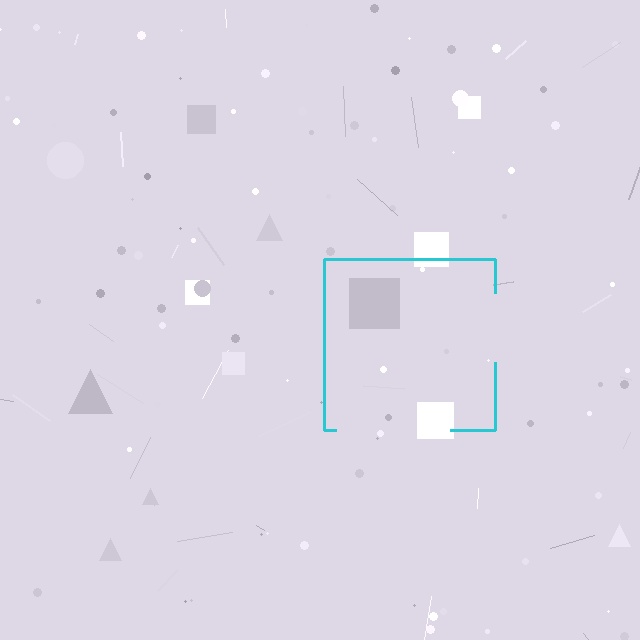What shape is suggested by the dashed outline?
The dashed outline suggests a square.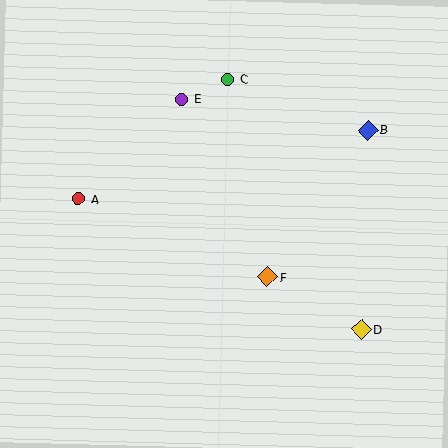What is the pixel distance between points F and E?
The distance between F and E is 197 pixels.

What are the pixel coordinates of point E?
Point E is at (182, 99).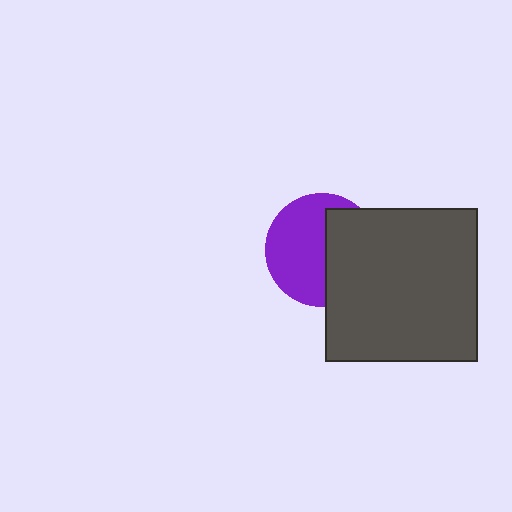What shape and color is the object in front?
The object in front is a dark gray square.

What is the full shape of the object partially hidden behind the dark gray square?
The partially hidden object is a purple circle.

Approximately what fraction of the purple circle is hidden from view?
Roughly 43% of the purple circle is hidden behind the dark gray square.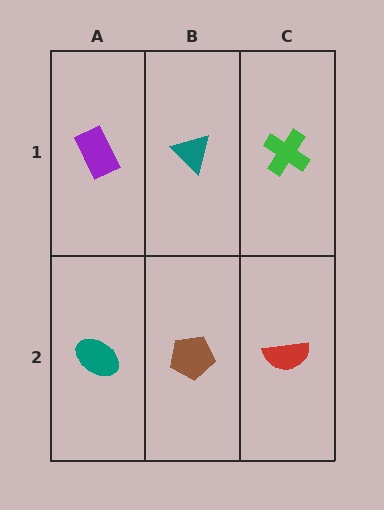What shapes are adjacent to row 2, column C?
A green cross (row 1, column C), a brown pentagon (row 2, column B).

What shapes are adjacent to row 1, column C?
A red semicircle (row 2, column C), a teal triangle (row 1, column B).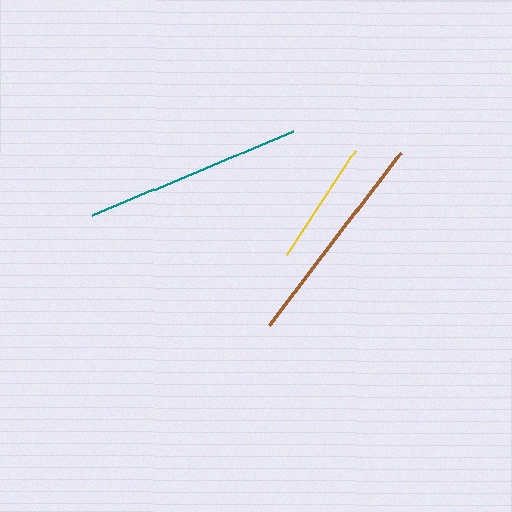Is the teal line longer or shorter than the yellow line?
The teal line is longer than the yellow line.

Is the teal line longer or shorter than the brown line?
The teal line is longer than the brown line.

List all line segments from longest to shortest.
From longest to shortest: teal, brown, yellow.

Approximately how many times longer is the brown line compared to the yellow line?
The brown line is approximately 1.8 times the length of the yellow line.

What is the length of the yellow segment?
The yellow segment is approximately 124 pixels long.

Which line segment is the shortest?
The yellow line is the shortest at approximately 124 pixels.